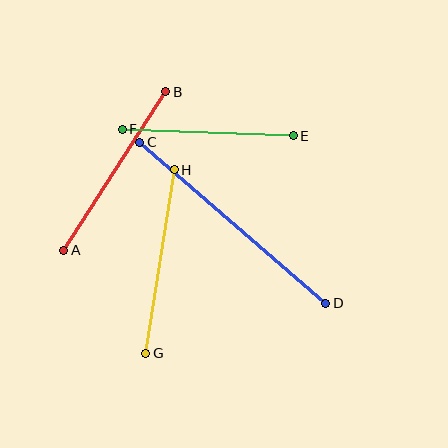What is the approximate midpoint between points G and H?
The midpoint is at approximately (160, 262) pixels.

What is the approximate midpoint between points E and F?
The midpoint is at approximately (208, 132) pixels.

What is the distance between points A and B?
The distance is approximately 189 pixels.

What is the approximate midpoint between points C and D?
The midpoint is at approximately (233, 223) pixels.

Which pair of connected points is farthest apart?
Points C and D are farthest apart.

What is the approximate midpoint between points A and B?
The midpoint is at approximately (115, 171) pixels.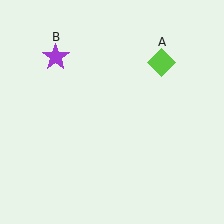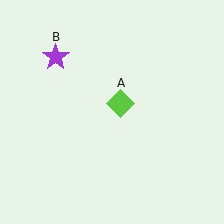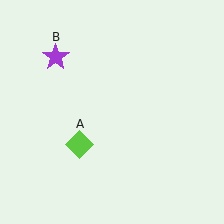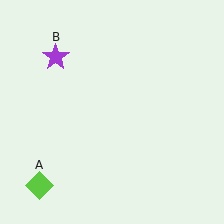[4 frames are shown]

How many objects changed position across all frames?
1 object changed position: lime diamond (object A).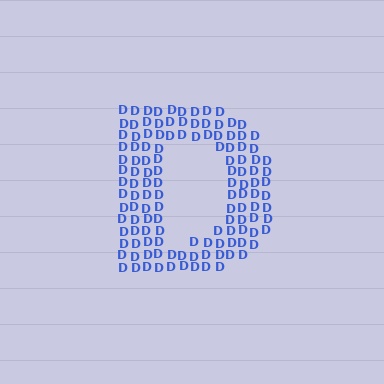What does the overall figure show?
The overall figure shows the letter D.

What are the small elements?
The small elements are letter D's.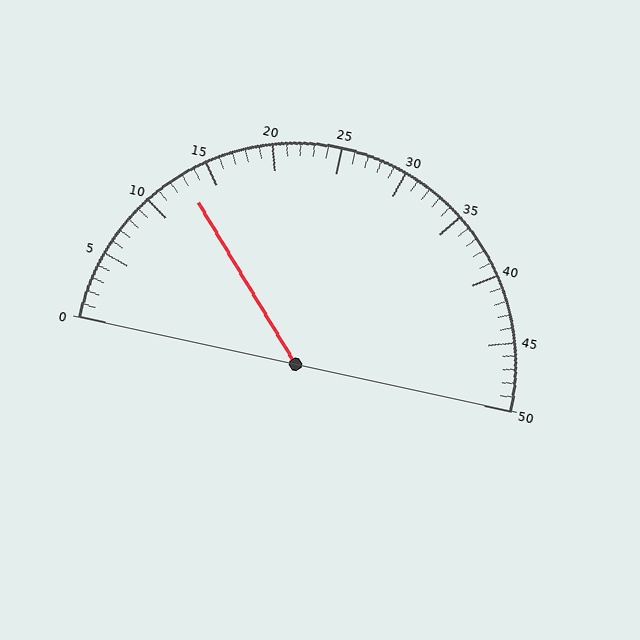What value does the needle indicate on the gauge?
The needle indicates approximately 13.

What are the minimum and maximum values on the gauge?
The gauge ranges from 0 to 50.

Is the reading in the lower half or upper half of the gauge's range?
The reading is in the lower half of the range (0 to 50).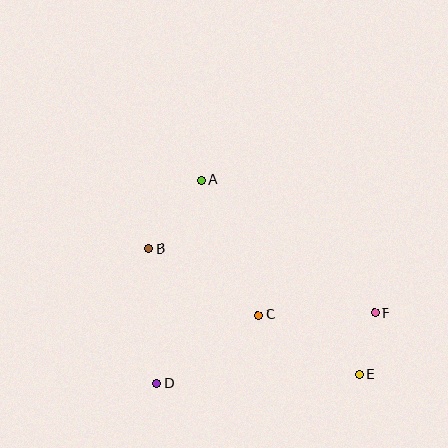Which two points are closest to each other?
Points E and F are closest to each other.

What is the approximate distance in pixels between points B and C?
The distance between B and C is approximately 128 pixels.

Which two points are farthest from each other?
Points A and E are farthest from each other.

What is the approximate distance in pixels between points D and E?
The distance between D and E is approximately 202 pixels.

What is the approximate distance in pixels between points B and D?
The distance between B and D is approximately 135 pixels.